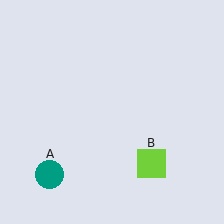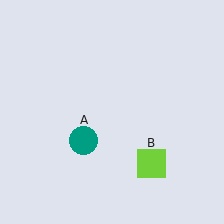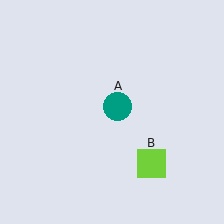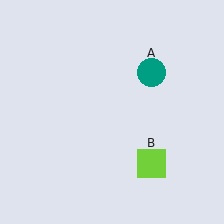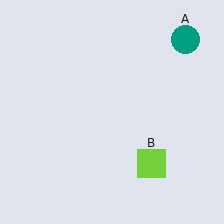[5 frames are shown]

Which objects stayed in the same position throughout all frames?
Lime square (object B) remained stationary.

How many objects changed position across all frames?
1 object changed position: teal circle (object A).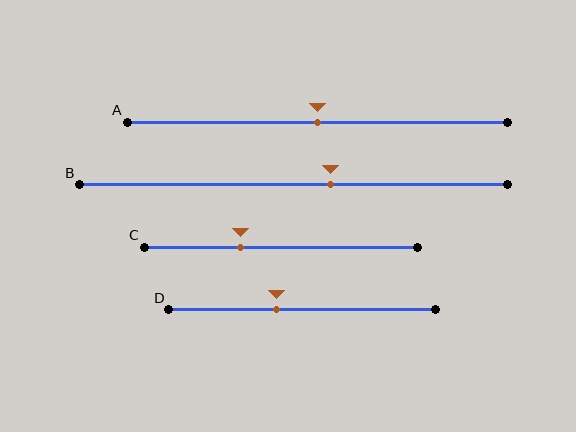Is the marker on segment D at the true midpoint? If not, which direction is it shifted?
No, the marker on segment D is shifted to the left by about 10% of the segment length.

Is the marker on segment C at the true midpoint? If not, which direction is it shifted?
No, the marker on segment C is shifted to the left by about 15% of the segment length.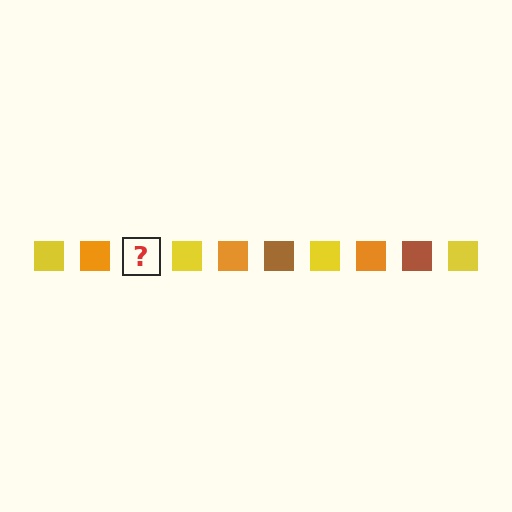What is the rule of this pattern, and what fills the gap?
The rule is that the pattern cycles through yellow, orange, brown squares. The gap should be filled with a brown square.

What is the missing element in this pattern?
The missing element is a brown square.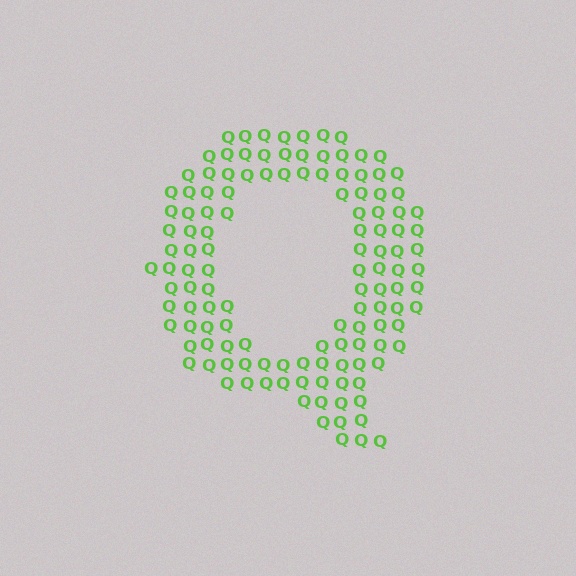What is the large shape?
The large shape is the letter Q.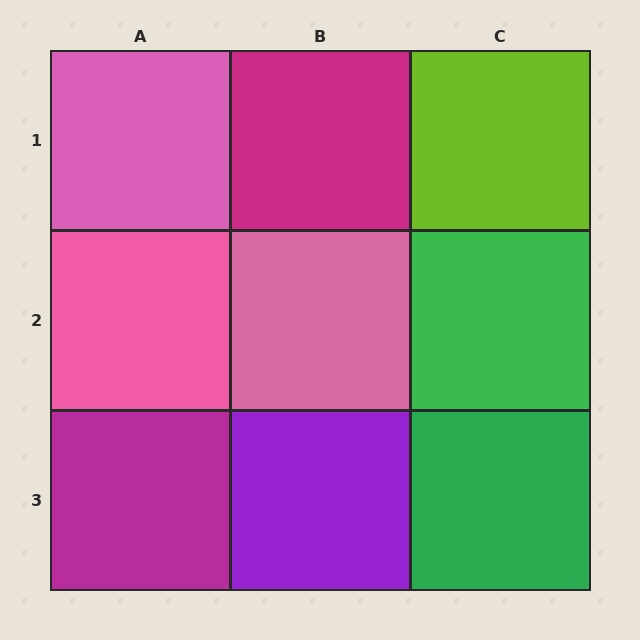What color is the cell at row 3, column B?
Purple.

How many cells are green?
2 cells are green.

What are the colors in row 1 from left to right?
Pink, magenta, lime.